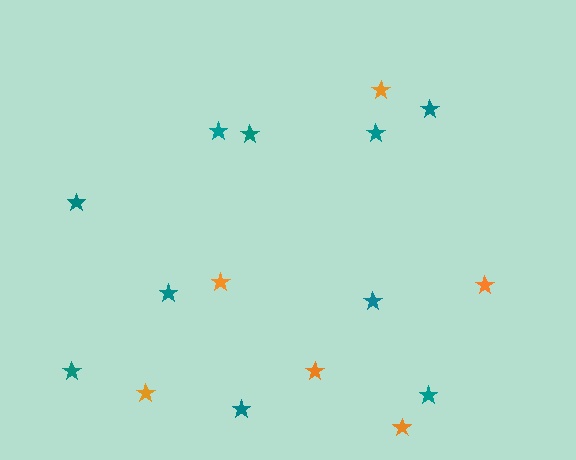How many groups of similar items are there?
There are 2 groups: one group of teal stars (10) and one group of orange stars (6).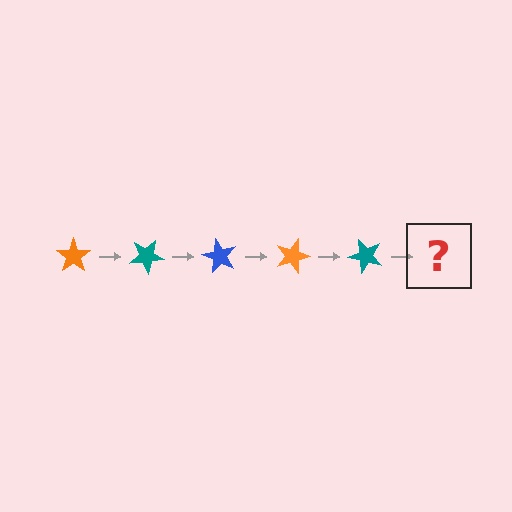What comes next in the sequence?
The next element should be a blue star, rotated 150 degrees from the start.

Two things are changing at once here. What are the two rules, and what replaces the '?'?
The two rules are that it rotates 30 degrees each step and the color cycles through orange, teal, and blue. The '?' should be a blue star, rotated 150 degrees from the start.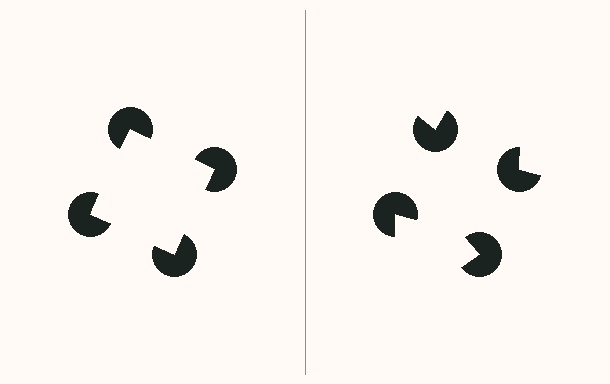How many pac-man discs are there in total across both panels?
8 — 4 on each side.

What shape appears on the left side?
An illusory square.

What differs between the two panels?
The pac-man discs are positioned identically on both sides; only the wedge orientations differ. On the left they align to a square; on the right they are misaligned.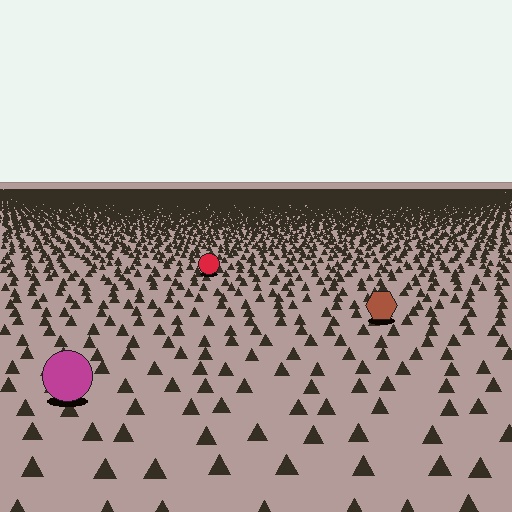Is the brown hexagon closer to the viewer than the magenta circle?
No. The magenta circle is closer — you can tell from the texture gradient: the ground texture is coarser near it.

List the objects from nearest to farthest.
From nearest to farthest: the magenta circle, the brown hexagon, the red circle.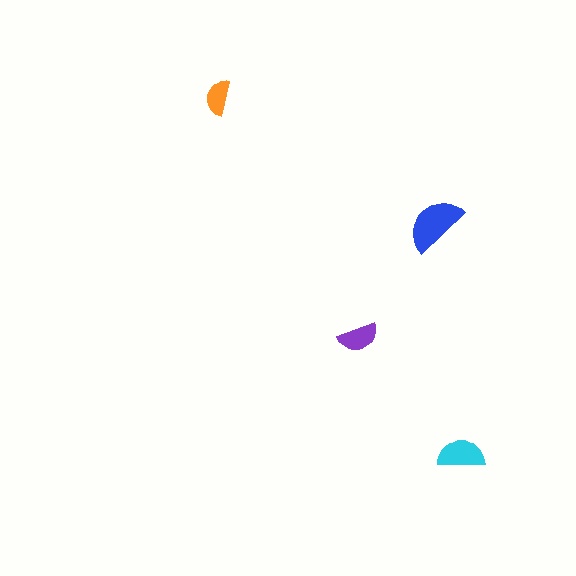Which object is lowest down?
The cyan semicircle is bottommost.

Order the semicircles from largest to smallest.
the blue one, the cyan one, the purple one, the orange one.